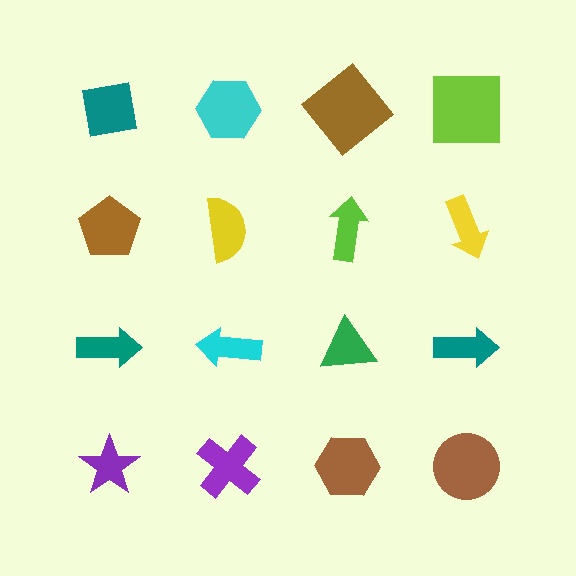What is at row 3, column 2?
A cyan arrow.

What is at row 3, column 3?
A green triangle.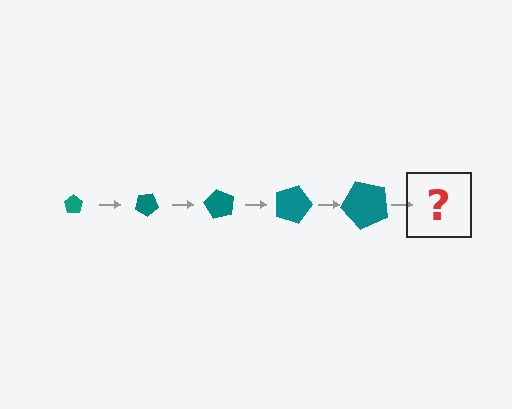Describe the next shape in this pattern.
It should be a pentagon, larger than the previous one and rotated 150 degrees from the start.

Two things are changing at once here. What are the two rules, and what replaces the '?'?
The two rules are that the pentagon grows larger each step and it rotates 30 degrees each step. The '?' should be a pentagon, larger than the previous one and rotated 150 degrees from the start.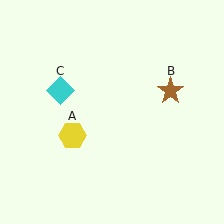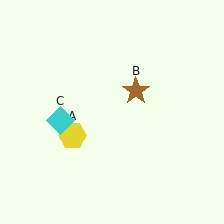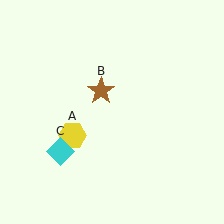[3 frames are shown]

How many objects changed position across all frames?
2 objects changed position: brown star (object B), cyan diamond (object C).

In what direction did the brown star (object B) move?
The brown star (object B) moved left.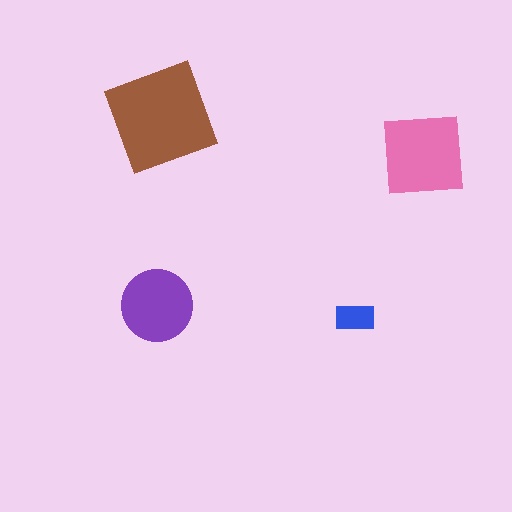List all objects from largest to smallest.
The brown diamond, the pink square, the purple circle, the blue rectangle.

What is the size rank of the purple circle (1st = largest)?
3rd.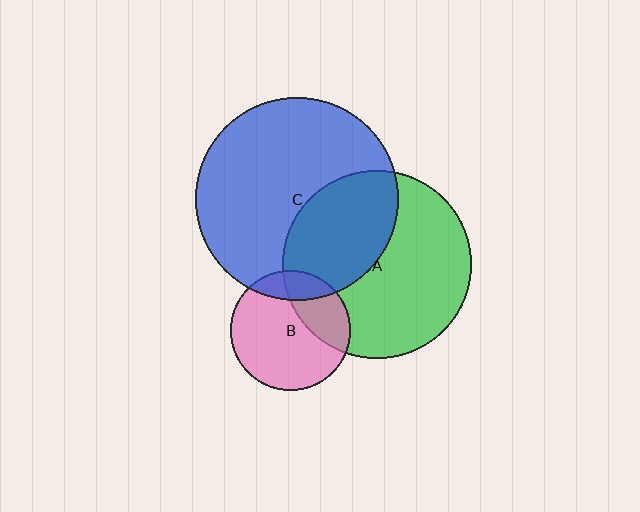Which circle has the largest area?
Circle C (blue).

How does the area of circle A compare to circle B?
Approximately 2.5 times.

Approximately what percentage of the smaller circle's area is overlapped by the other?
Approximately 30%.